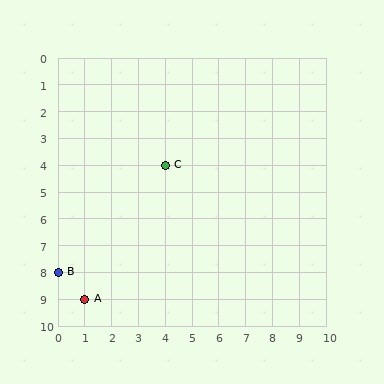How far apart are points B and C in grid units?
Points B and C are 4 columns and 4 rows apart (about 5.7 grid units diagonally).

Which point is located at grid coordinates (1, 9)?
Point A is at (1, 9).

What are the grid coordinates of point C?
Point C is at grid coordinates (4, 4).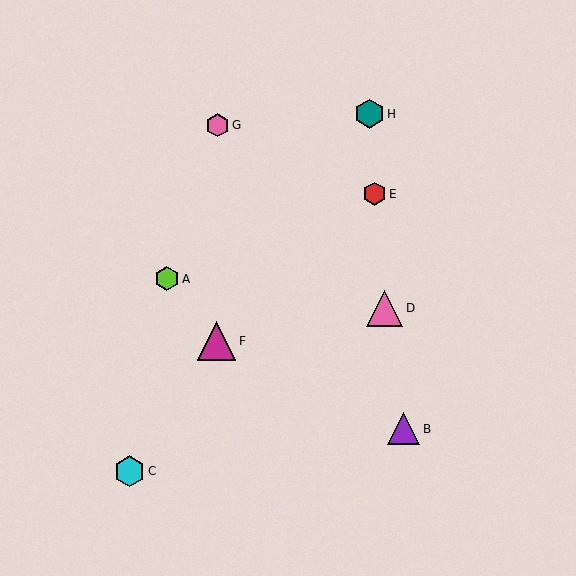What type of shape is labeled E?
Shape E is a red hexagon.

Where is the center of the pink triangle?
The center of the pink triangle is at (385, 308).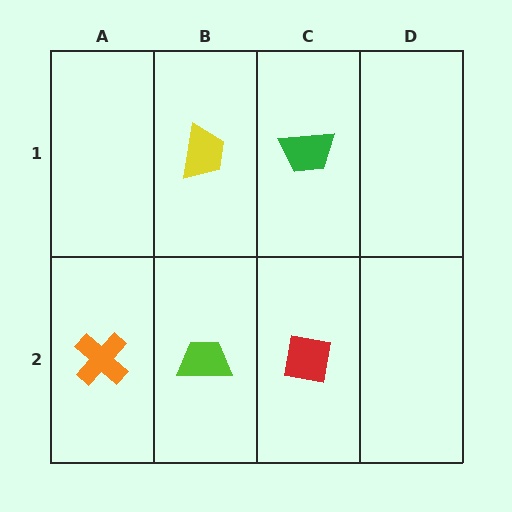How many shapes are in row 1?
2 shapes.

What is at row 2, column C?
A red square.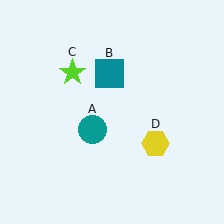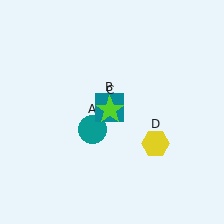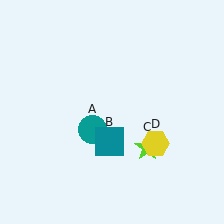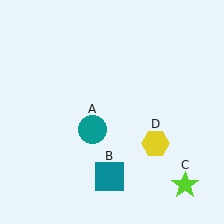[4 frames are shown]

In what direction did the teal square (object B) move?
The teal square (object B) moved down.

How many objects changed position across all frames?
2 objects changed position: teal square (object B), lime star (object C).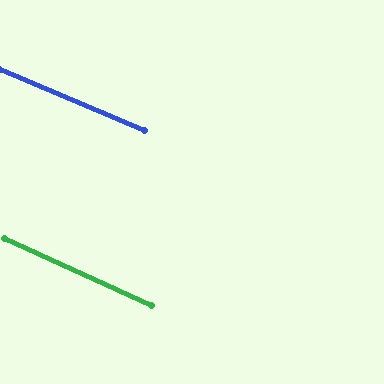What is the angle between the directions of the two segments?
Approximately 2 degrees.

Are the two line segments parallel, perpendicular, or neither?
Parallel — their directions differ by only 1.7°.